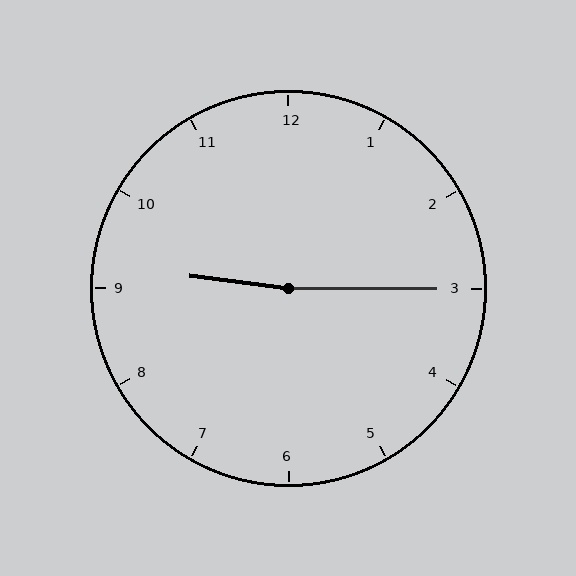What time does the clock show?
9:15.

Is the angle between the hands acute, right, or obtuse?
It is obtuse.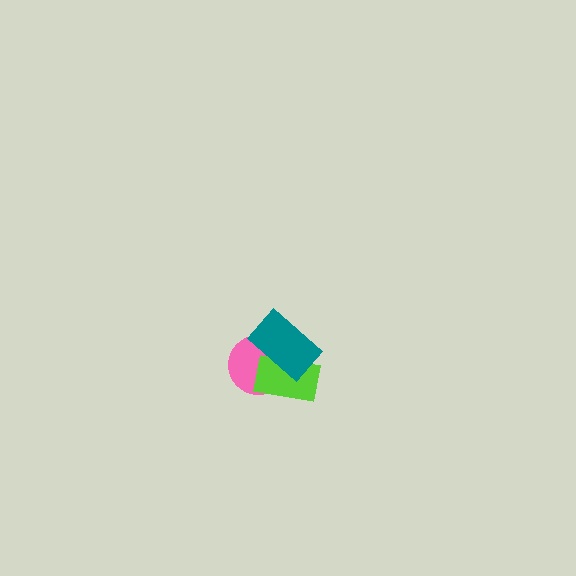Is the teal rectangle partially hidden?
No, no other shape covers it.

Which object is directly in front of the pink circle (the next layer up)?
The lime rectangle is directly in front of the pink circle.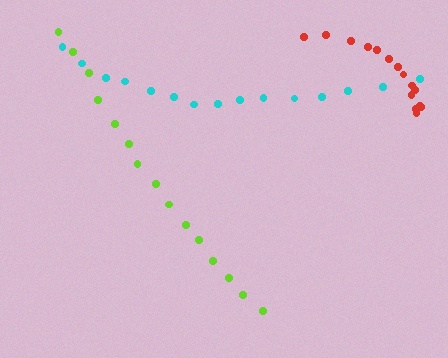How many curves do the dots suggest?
There are 3 distinct paths.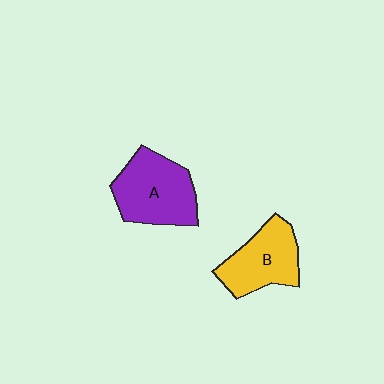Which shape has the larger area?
Shape A (purple).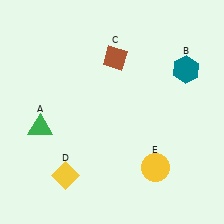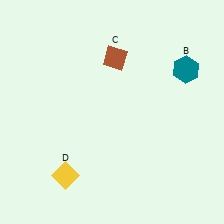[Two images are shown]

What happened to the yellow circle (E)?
The yellow circle (E) was removed in Image 2. It was in the bottom-right area of Image 1.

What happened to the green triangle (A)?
The green triangle (A) was removed in Image 2. It was in the bottom-left area of Image 1.